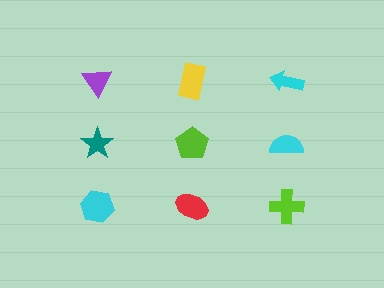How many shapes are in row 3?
3 shapes.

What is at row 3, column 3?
A lime cross.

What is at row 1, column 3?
A cyan arrow.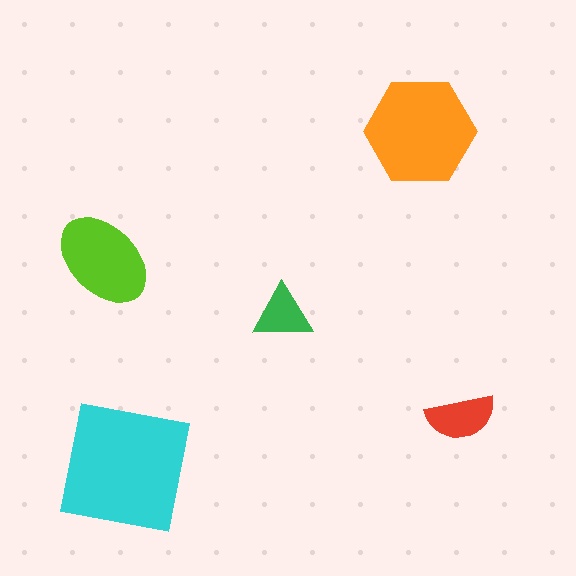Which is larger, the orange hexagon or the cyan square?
The cyan square.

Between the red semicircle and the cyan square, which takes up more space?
The cyan square.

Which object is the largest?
The cyan square.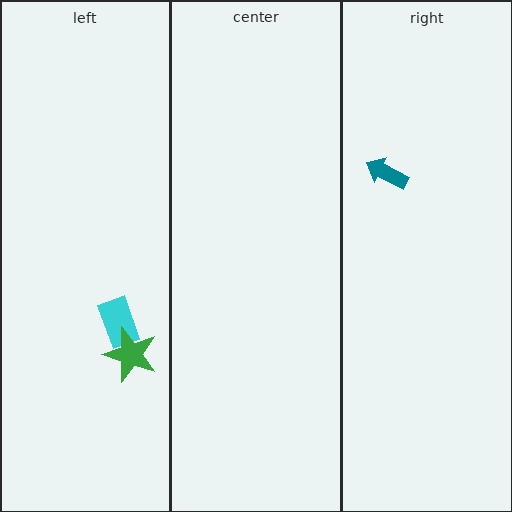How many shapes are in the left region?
2.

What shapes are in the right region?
The teal arrow.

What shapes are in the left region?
The cyan rectangle, the green star.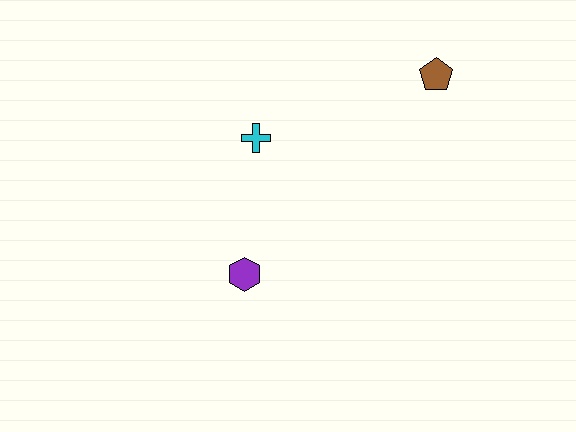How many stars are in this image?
There are no stars.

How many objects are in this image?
There are 3 objects.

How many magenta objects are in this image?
There are no magenta objects.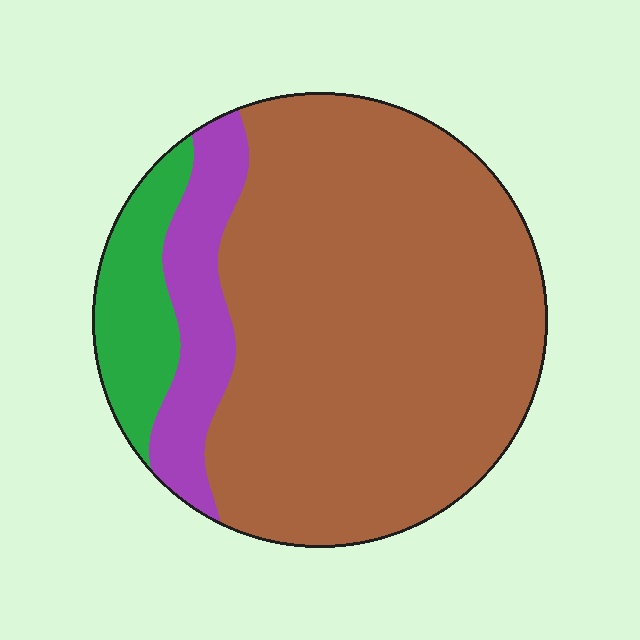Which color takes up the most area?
Brown, at roughly 75%.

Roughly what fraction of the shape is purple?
Purple covers around 15% of the shape.